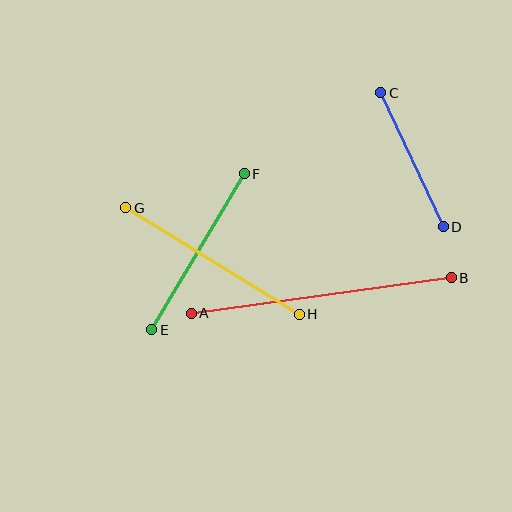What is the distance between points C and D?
The distance is approximately 148 pixels.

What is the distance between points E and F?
The distance is approximately 181 pixels.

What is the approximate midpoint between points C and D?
The midpoint is at approximately (412, 160) pixels.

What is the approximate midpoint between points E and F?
The midpoint is at approximately (198, 252) pixels.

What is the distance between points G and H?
The distance is approximately 203 pixels.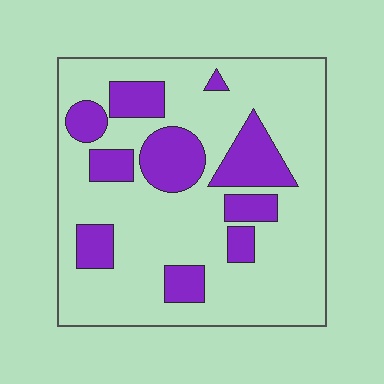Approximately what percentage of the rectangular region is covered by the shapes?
Approximately 25%.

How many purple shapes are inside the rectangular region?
10.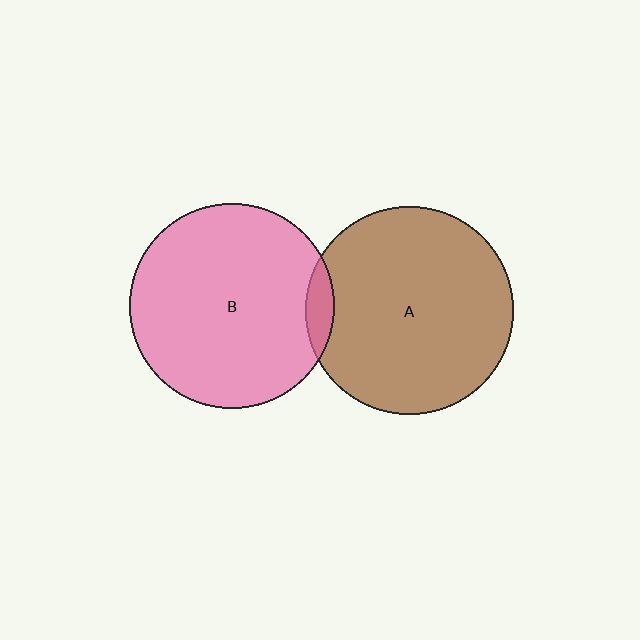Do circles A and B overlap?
Yes.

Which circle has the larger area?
Circle A (brown).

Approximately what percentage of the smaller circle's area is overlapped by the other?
Approximately 5%.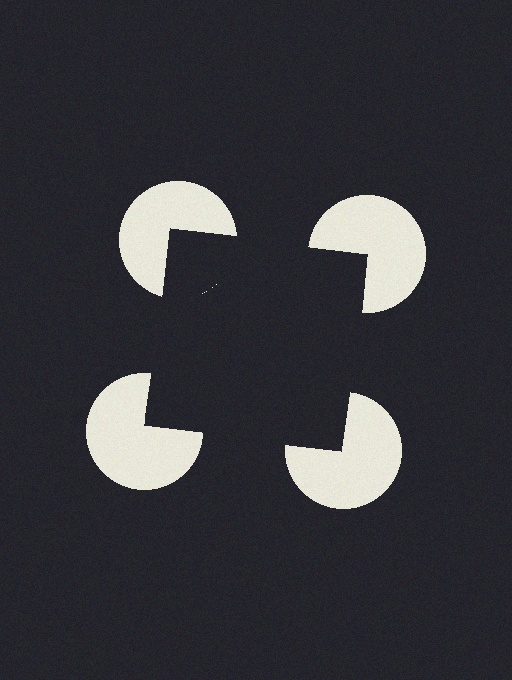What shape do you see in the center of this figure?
An illusory square — its edges are inferred from the aligned wedge cuts in the pac-man discs, not physically drawn.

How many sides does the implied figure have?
4 sides.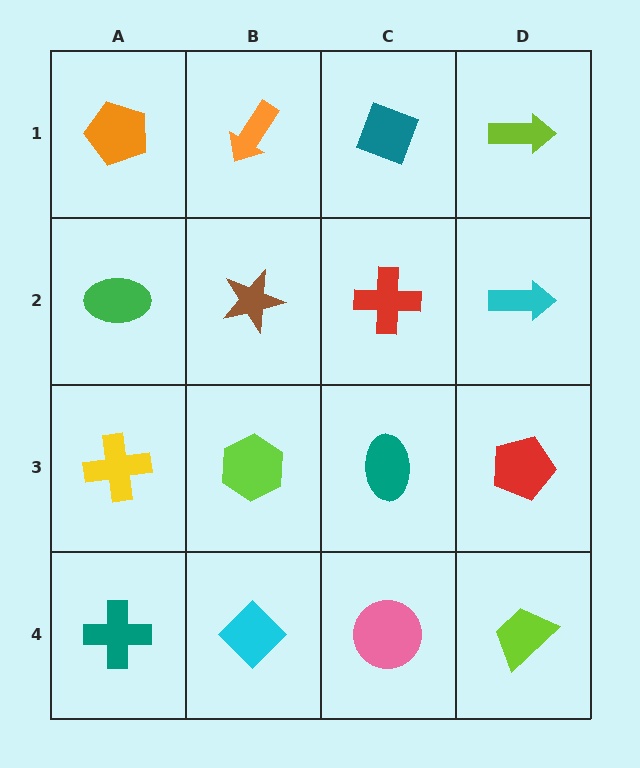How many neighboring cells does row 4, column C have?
3.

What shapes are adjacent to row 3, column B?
A brown star (row 2, column B), a cyan diamond (row 4, column B), a yellow cross (row 3, column A), a teal ellipse (row 3, column C).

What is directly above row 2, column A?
An orange pentagon.